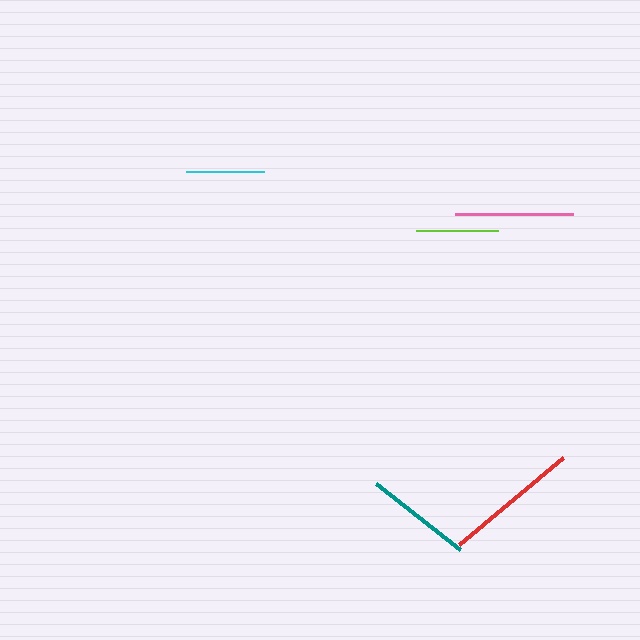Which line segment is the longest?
The red line is the longest at approximately 136 pixels.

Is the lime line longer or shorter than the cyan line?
The lime line is longer than the cyan line.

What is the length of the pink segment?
The pink segment is approximately 118 pixels long.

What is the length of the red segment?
The red segment is approximately 136 pixels long.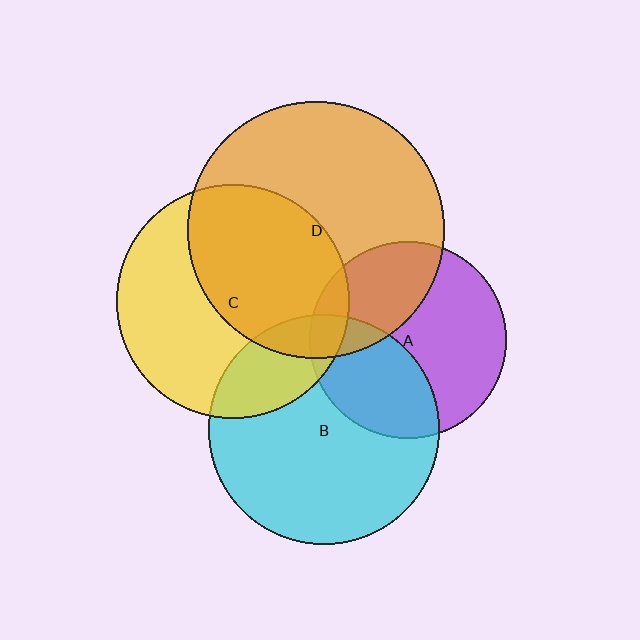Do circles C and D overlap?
Yes.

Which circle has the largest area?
Circle D (orange).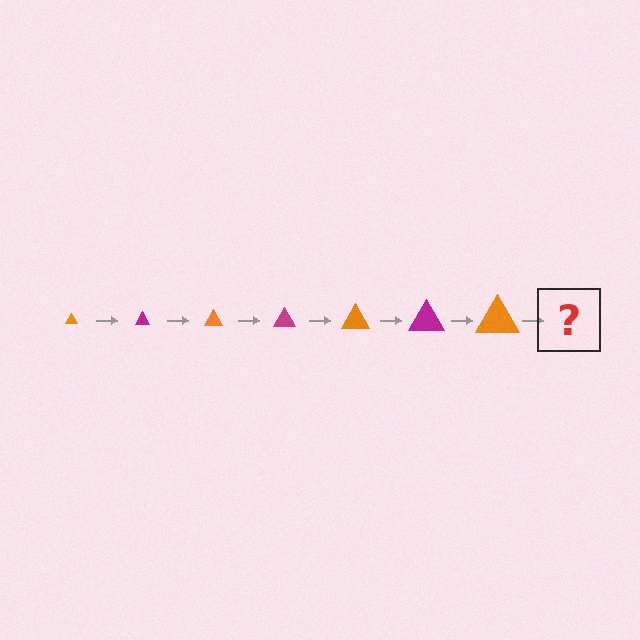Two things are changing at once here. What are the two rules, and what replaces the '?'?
The two rules are that the triangle grows larger each step and the color cycles through orange and magenta. The '?' should be a magenta triangle, larger than the previous one.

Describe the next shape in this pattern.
It should be a magenta triangle, larger than the previous one.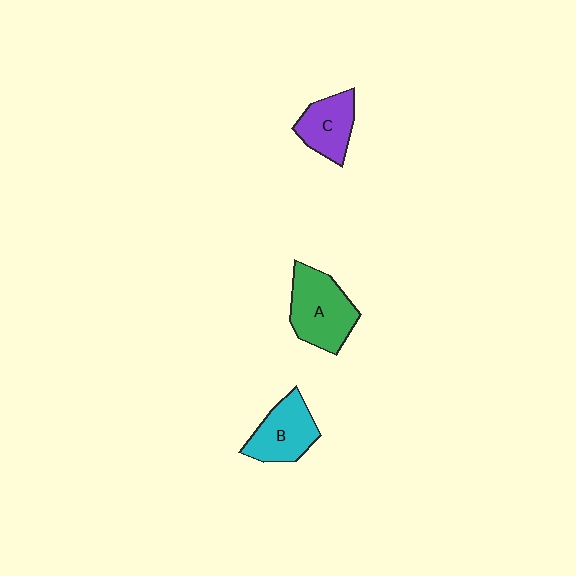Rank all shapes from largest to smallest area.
From largest to smallest: A (green), B (cyan), C (purple).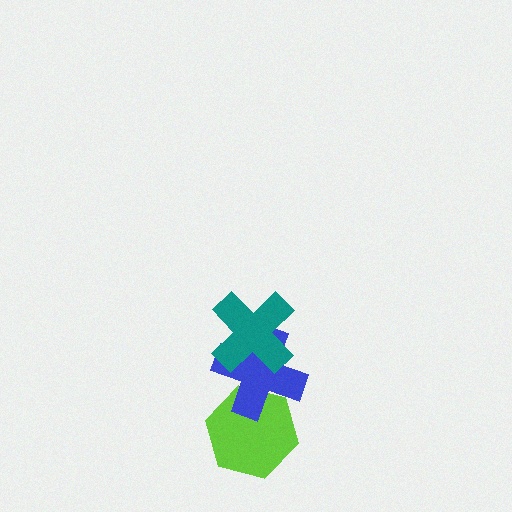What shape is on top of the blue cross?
The teal cross is on top of the blue cross.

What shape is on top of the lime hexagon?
The blue cross is on top of the lime hexagon.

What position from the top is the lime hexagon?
The lime hexagon is 3rd from the top.